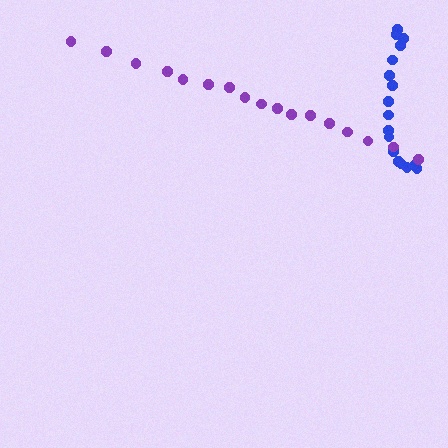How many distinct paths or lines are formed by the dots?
There are 2 distinct paths.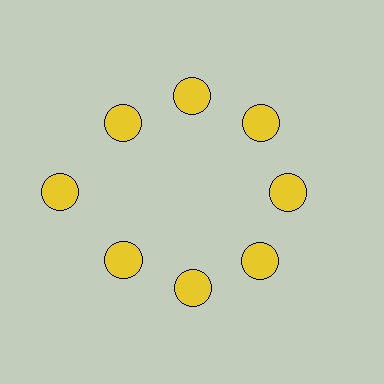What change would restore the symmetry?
The symmetry would be restored by moving it inward, back onto the ring so that all 8 circles sit at equal angles and equal distance from the center.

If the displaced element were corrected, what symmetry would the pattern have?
It would have 8-fold rotational symmetry — the pattern would map onto itself every 45 degrees.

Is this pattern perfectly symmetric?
No. The 8 yellow circles are arranged in a ring, but one element near the 9 o'clock position is pushed outward from the center, breaking the 8-fold rotational symmetry.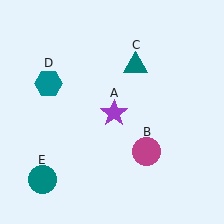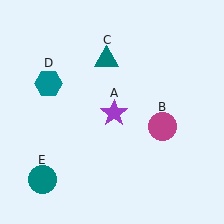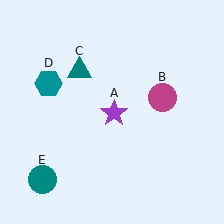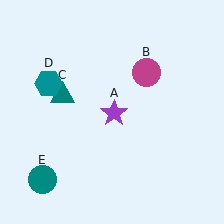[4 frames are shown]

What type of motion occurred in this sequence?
The magenta circle (object B), teal triangle (object C) rotated counterclockwise around the center of the scene.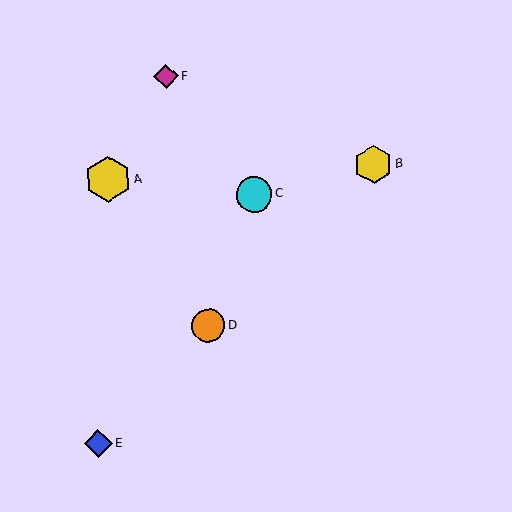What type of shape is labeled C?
Shape C is a cyan circle.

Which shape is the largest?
The yellow hexagon (labeled A) is the largest.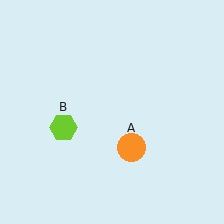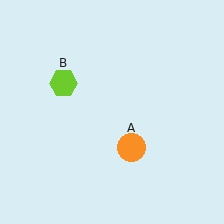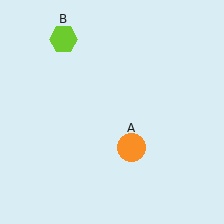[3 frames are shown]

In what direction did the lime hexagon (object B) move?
The lime hexagon (object B) moved up.